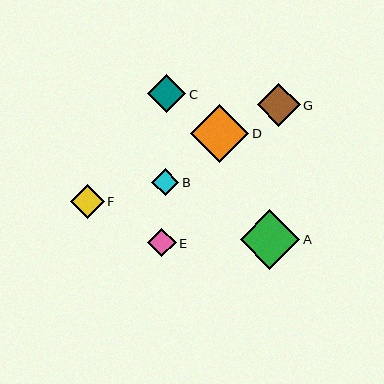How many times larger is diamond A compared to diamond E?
Diamond A is approximately 2.1 times the size of diamond E.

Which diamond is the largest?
Diamond A is the largest with a size of approximately 60 pixels.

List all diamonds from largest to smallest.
From largest to smallest: A, D, G, C, F, E, B.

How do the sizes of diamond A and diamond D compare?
Diamond A and diamond D are approximately the same size.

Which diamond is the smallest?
Diamond B is the smallest with a size of approximately 27 pixels.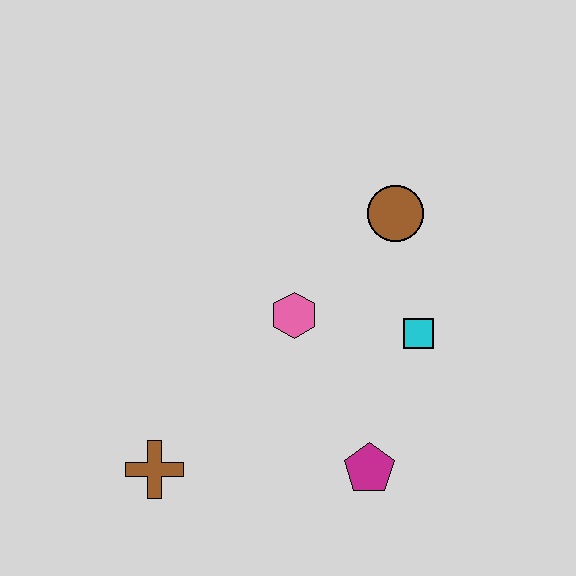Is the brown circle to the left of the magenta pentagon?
No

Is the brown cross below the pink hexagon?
Yes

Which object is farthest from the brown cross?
The brown circle is farthest from the brown cross.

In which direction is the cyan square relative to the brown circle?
The cyan square is below the brown circle.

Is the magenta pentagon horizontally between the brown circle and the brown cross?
Yes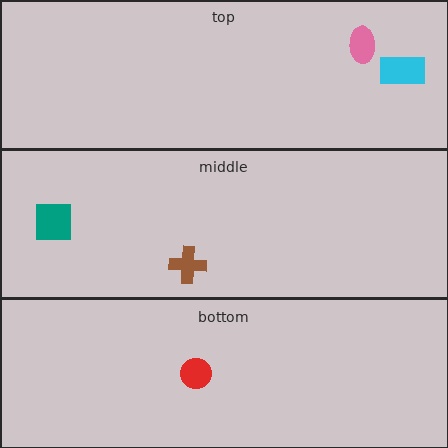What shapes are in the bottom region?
The red circle.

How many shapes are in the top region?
2.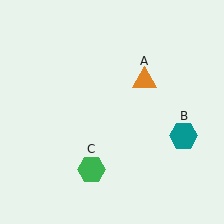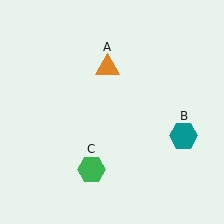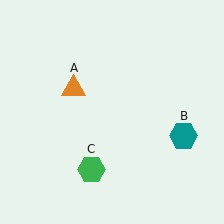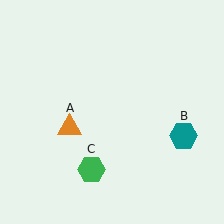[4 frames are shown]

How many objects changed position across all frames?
1 object changed position: orange triangle (object A).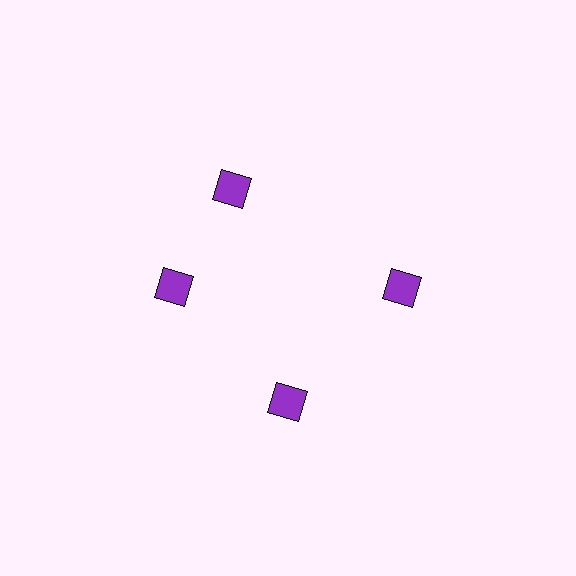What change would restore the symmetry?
The symmetry would be restored by rotating it back into even spacing with its neighbors so that all 4 squares sit at equal angles and equal distance from the center.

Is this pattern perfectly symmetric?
No. The 4 purple squares are arranged in a ring, but one element near the 12 o'clock position is rotated out of alignment along the ring, breaking the 4-fold rotational symmetry.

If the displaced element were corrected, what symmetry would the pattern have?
It would have 4-fold rotational symmetry — the pattern would map onto itself every 90 degrees.